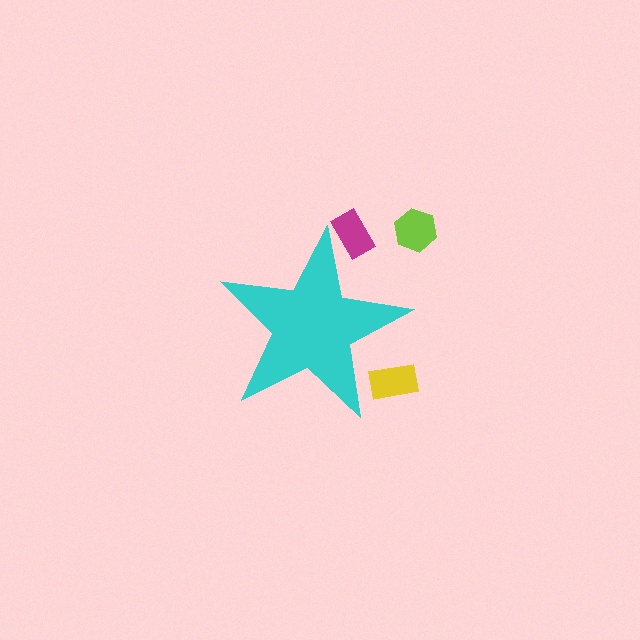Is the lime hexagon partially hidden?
No, the lime hexagon is fully visible.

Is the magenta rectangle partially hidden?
Yes, the magenta rectangle is partially hidden behind the cyan star.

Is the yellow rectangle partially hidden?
Yes, the yellow rectangle is partially hidden behind the cyan star.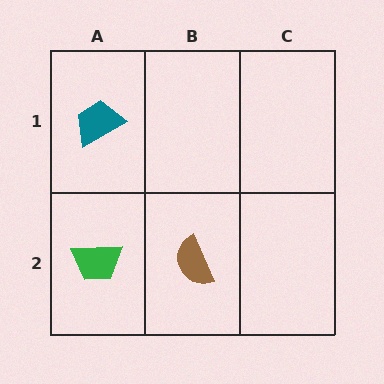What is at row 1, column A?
A teal trapezoid.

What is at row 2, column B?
A brown semicircle.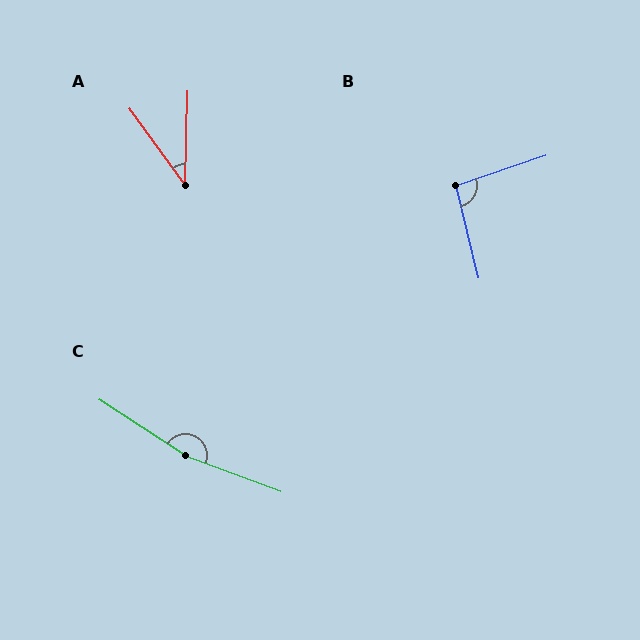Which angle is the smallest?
A, at approximately 37 degrees.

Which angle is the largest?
C, at approximately 168 degrees.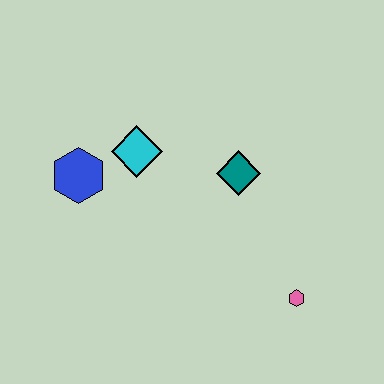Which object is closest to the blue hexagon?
The cyan diamond is closest to the blue hexagon.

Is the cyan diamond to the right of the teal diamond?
No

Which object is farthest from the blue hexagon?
The pink hexagon is farthest from the blue hexagon.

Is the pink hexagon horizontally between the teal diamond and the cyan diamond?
No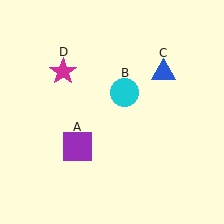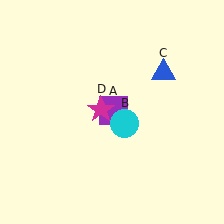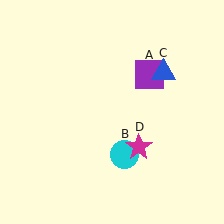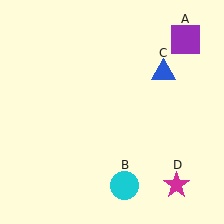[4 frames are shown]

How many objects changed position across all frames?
3 objects changed position: purple square (object A), cyan circle (object B), magenta star (object D).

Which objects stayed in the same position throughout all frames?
Blue triangle (object C) remained stationary.